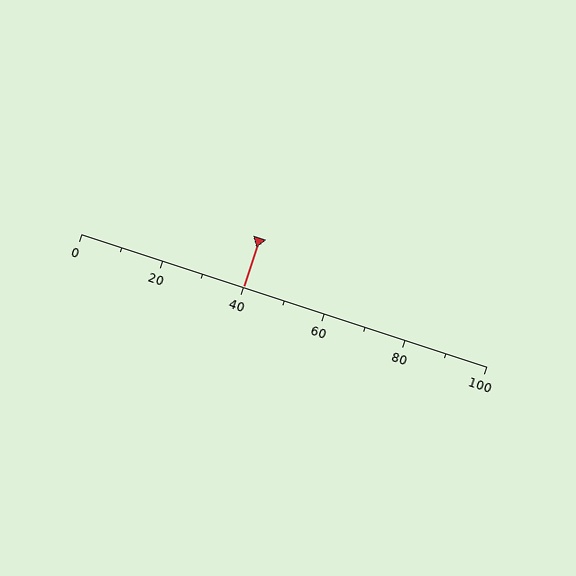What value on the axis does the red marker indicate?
The marker indicates approximately 40.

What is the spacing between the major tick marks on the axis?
The major ticks are spaced 20 apart.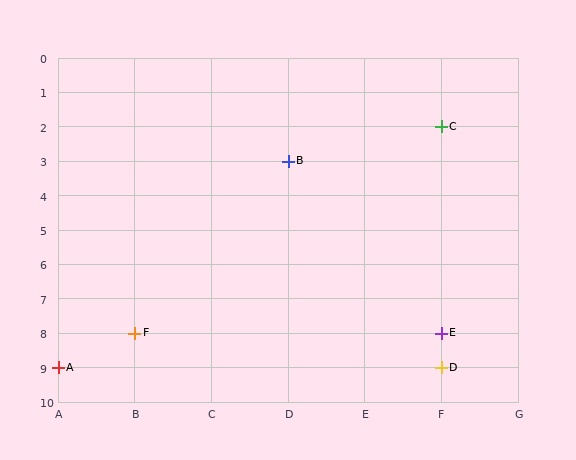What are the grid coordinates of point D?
Point D is at grid coordinates (F, 9).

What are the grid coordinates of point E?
Point E is at grid coordinates (F, 8).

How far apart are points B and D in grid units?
Points B and D are 2 columns and 6 rows apart (about 6.3 grid units diagonally).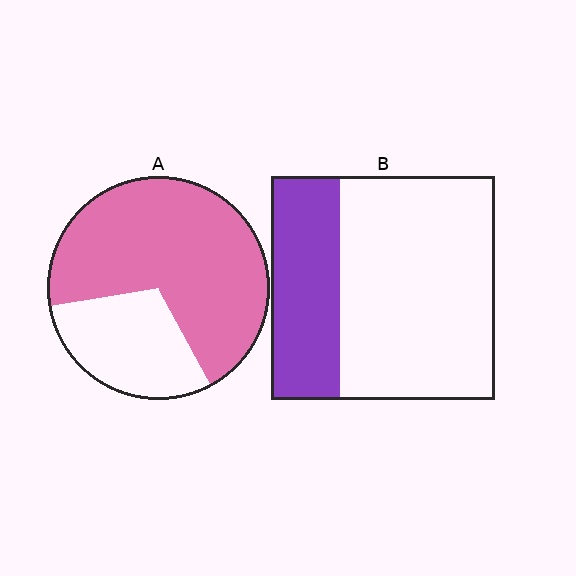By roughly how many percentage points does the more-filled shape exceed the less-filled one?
By roughly 40 percentage points (A over B).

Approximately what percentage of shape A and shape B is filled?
A is approximately 70% and B is approximately 30%.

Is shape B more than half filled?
No.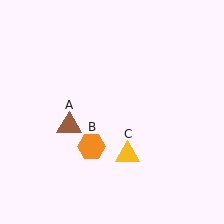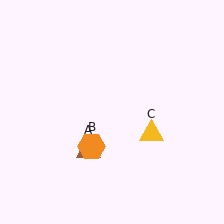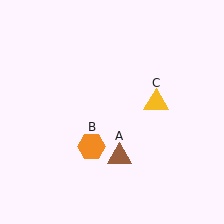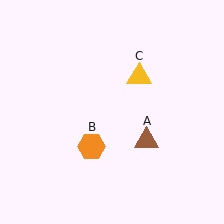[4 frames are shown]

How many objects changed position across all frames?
2 objects changed position: brown triangle (object A), yellow triangle (object C).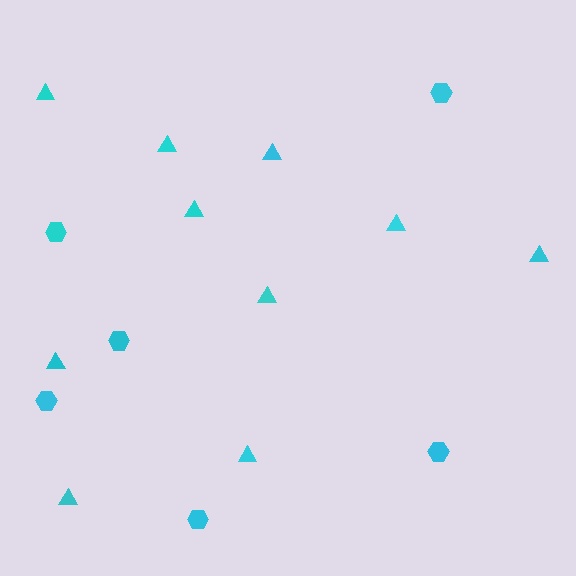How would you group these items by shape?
There are 2 groups: one group of hexagons (6) and one group of triangles (10).